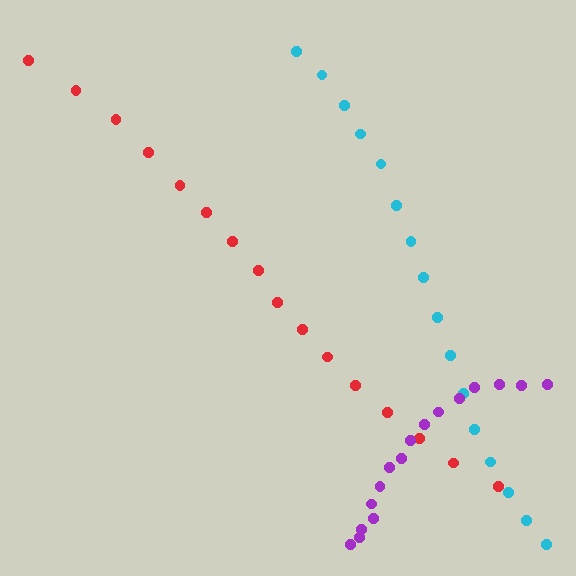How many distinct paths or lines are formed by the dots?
There are 3 distinct paths.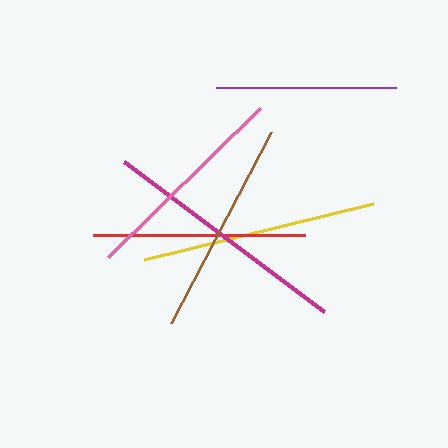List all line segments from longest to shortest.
From longest to shortest: magenta, yellow, brown, pink, red, purple.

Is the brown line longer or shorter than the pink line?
The brown line is longer than the pink line.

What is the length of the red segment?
The red segment is approximately 213 pixels long.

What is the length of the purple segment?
The purple segment is approximately 180 pixels long.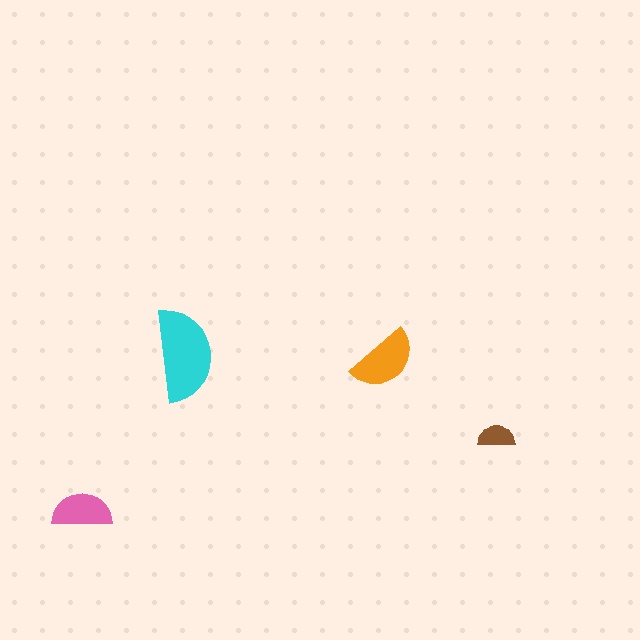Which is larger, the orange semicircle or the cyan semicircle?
The cyan one.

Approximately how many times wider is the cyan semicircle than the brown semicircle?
About 2.5 times wider.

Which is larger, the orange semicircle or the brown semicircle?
The orange one.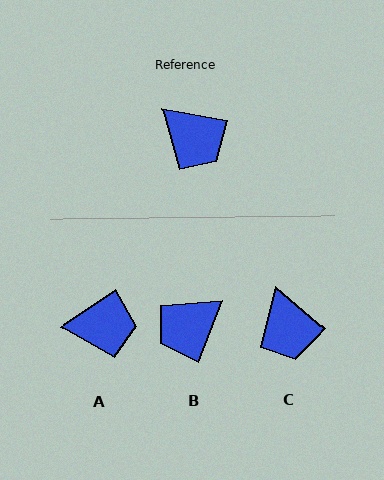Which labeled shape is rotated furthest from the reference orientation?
B, about 101 degrees away.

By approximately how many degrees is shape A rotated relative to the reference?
Approximately 44 degrees counter-clockwise.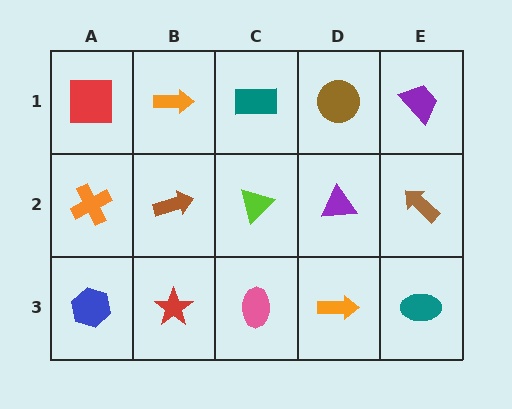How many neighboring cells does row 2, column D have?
4.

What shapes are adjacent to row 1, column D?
A purple triangle (row 2, column D), a teal rectangle (row 1, column C), a purple trapezoid (row 1, column E).